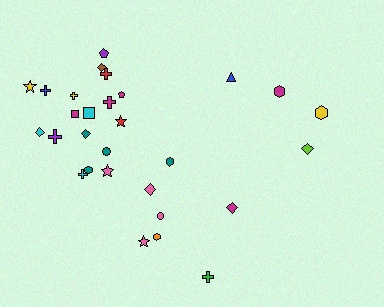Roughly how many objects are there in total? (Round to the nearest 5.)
Roughly 30 objects in total.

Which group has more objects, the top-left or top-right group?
The top-left group.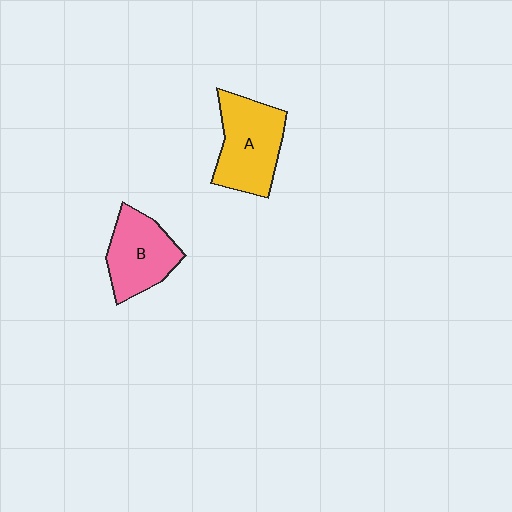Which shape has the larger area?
Shape A (yellow).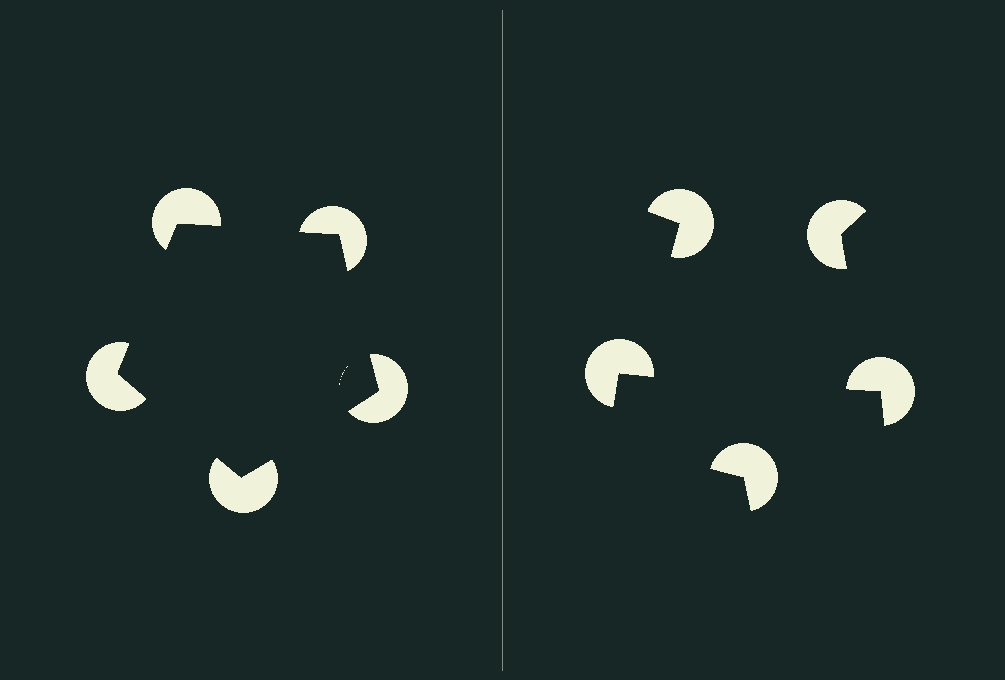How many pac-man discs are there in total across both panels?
10 — 5 on each side.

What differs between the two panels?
The pac-man discs are positioned identically on both sides; only the wedge orientations differ. On the left they align to a pentagon; on the right they are misaligned.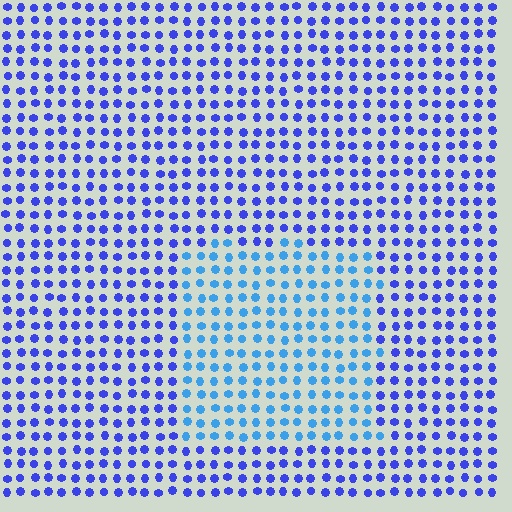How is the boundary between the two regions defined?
The boundary is defined purely by a slight shift in hue (about 33 degrees). Spacing, size, and orientation are identical on both sides.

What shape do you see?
I see a rectangle.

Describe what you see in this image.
The image is filled with small blue elements in a uniform arrangement. A rectangle-shaped region is visible where the elements are tinted to a slightly different hue, forming a subtle color boundary.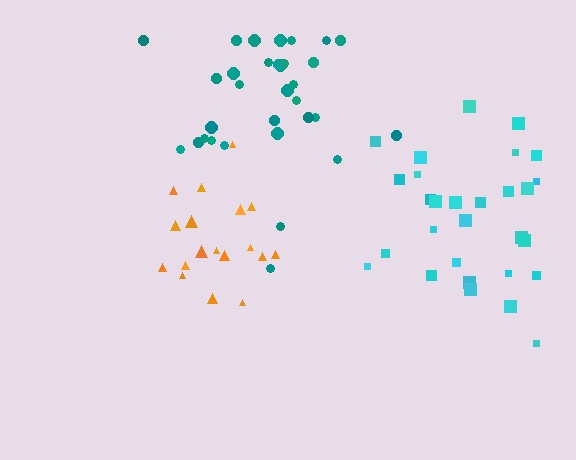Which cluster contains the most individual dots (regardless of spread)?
Teal (32).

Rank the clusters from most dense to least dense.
orange, teal, cyan.